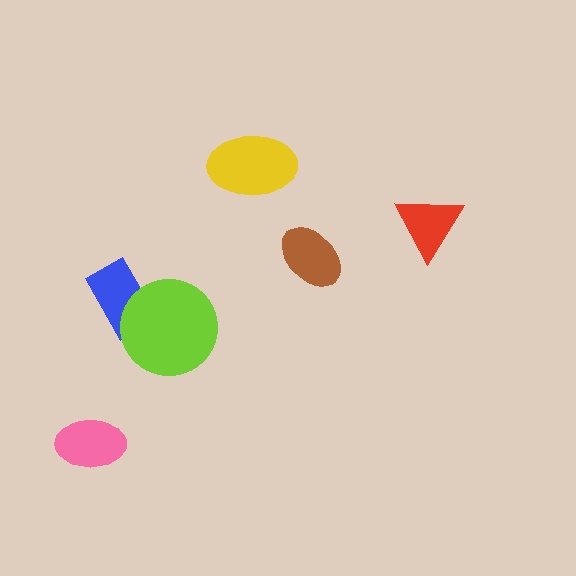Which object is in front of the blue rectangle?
The lime circle is in front of the blue rectangle.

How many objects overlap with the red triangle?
0 objects overlap with the red triangle.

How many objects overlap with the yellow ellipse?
0 objects overlap with the yellow ellipse.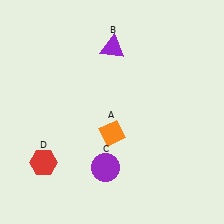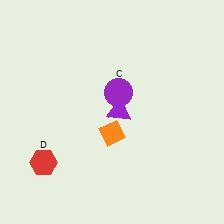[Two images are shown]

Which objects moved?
The objects that moved are: the purple triangle (B), the purple circle (C).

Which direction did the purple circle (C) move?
The purple circle (C) moved up.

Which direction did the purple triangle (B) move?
The purple triangle (B) moved down.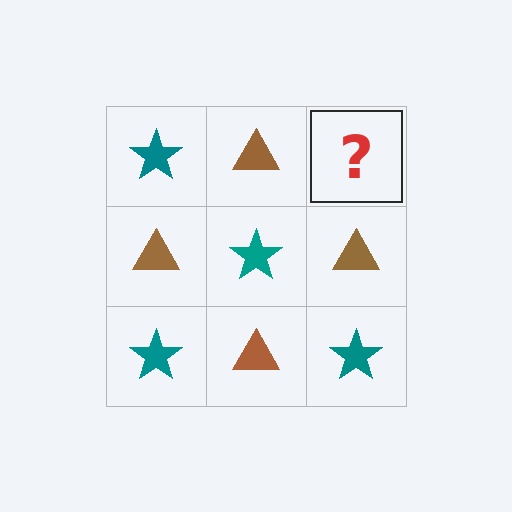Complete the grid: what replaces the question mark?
The question mark should be replaced with a teal star.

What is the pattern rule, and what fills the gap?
The rule is that it alternates teal star and brown triangle in a checkerboard pattern. The gap should be filled with a teal star.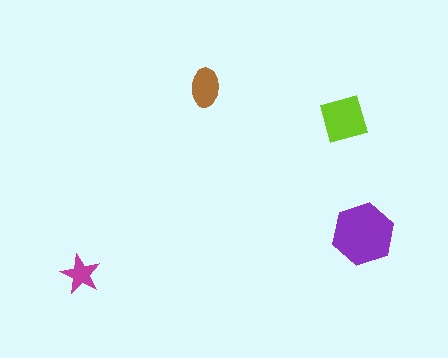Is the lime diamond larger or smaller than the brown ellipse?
Larger.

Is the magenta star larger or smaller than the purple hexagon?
Smaller.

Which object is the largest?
The purple hexagon.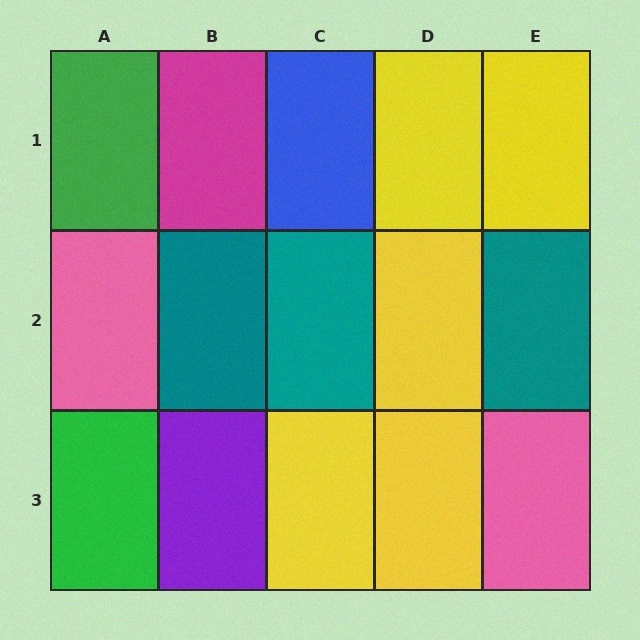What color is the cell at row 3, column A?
Green.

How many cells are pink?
2 cells are pink.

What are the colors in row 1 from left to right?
Green, magenta, blue, yellow, yellow.